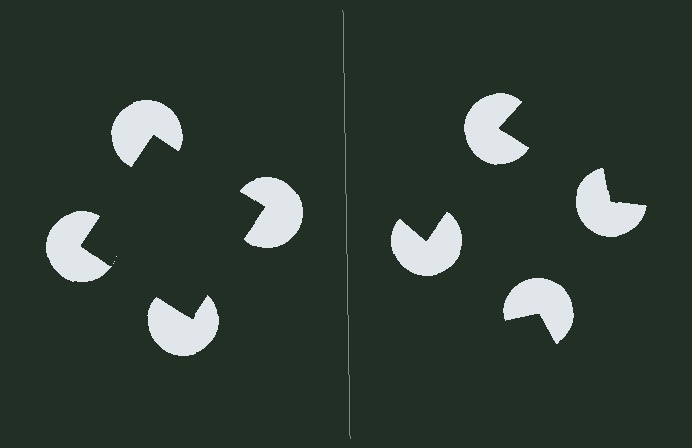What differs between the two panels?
The pac-man discs are positioned identically on both sides; only the wedge orientations differ. On the left they align to a square; on the right they are misaligned.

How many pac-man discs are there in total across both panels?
8 — 4 on each side.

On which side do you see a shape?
An illusory square appears on the left side. On the right side the wedge cuts are rotated, so no coherent shape forms.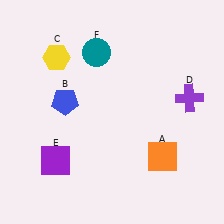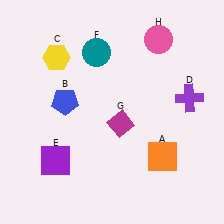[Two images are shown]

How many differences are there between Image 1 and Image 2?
There are 2 differences between the two images.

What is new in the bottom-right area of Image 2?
A magenta diamond (G) was added in the bottom-right area of Image 2.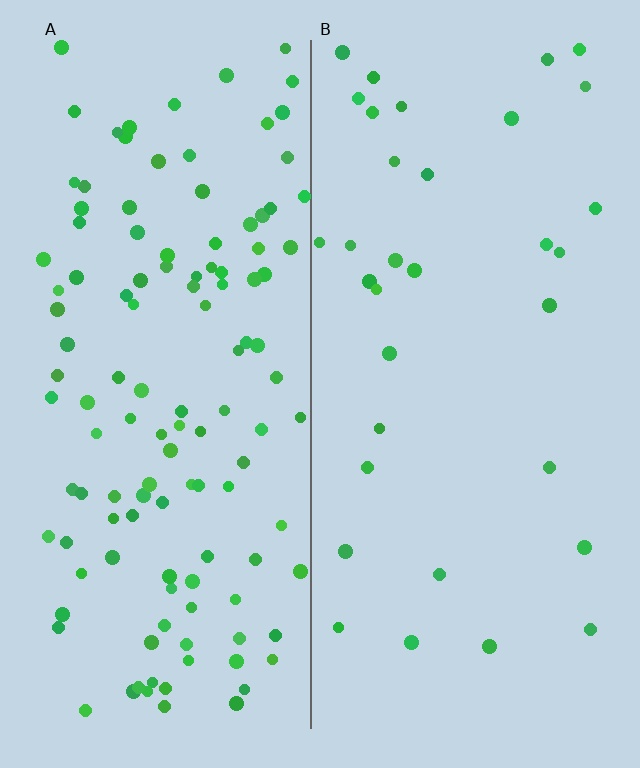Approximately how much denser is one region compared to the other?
Approximately 3.7× — region A over region B.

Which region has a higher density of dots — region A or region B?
A (the left).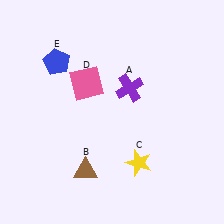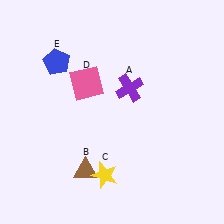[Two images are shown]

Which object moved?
The yellow star (C) moved left.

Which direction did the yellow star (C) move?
The yellow star (C) moved left.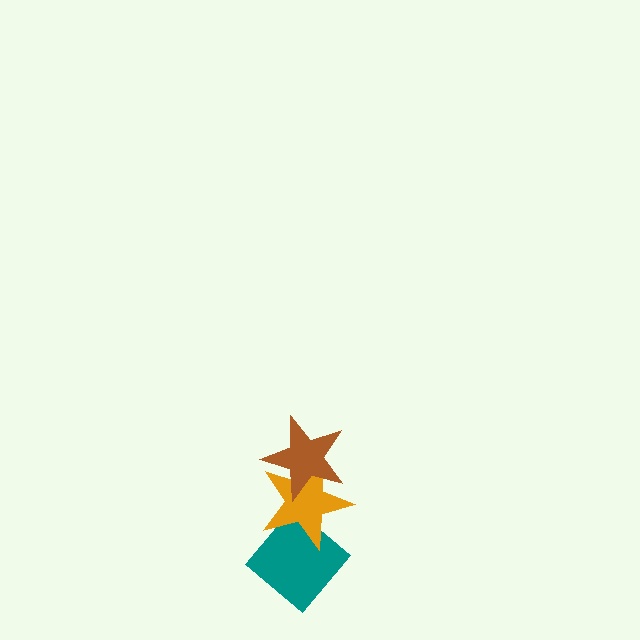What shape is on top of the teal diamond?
The orange star is on top of the teal diamond.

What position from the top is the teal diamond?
The teal diamond is 3rd from the top.